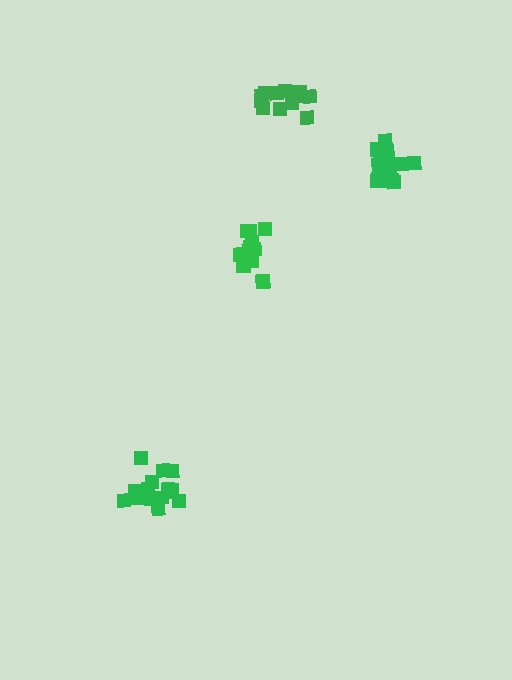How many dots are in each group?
Group 1: 13 dots, Group 2: 16 dots, Group 3: 17 dots, Group 4: 15 dots (61 total).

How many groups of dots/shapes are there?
There are 4 groups.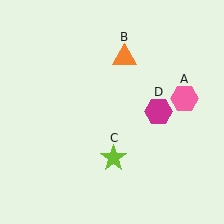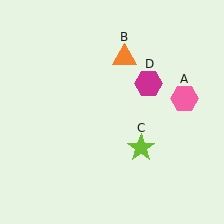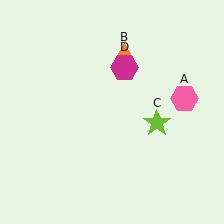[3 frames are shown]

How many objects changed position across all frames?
2 objects changed position: lime star (object C), magenta hexagon (object D).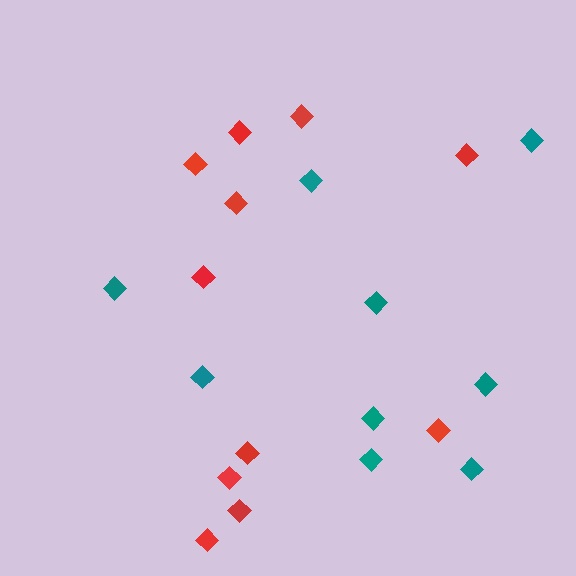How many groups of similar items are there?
There are 2 groups: one group of teal diamonds (9) and one group of red diamonds (11).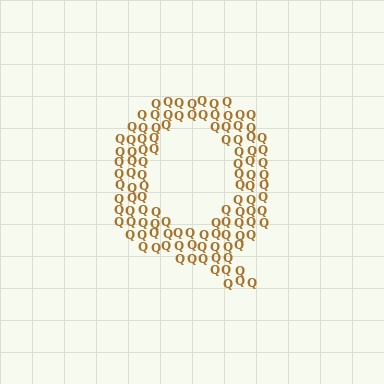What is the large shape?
The large shape is the letter Q.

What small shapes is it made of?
It is made of small letter Q's.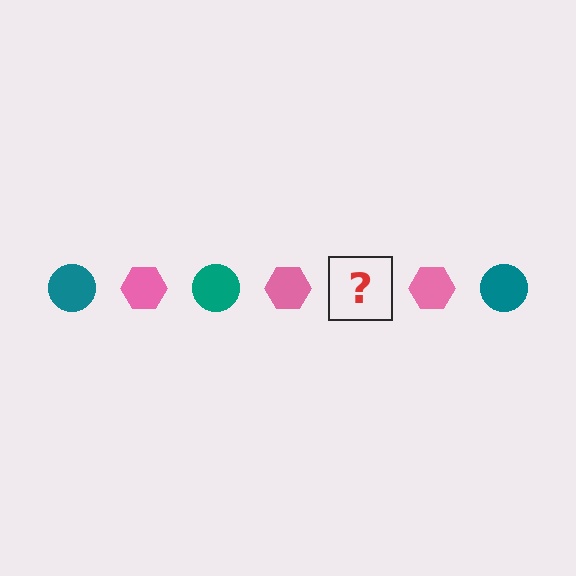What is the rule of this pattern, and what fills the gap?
The rule is that the pattern alternates between teal circle and pink hexagon. The gap should be filled with a teal circle.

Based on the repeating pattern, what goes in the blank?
The blank should be a teal circle.